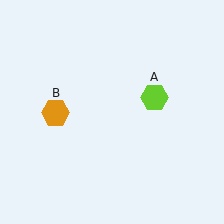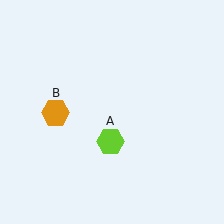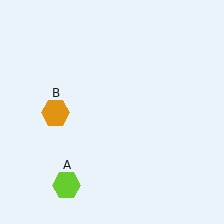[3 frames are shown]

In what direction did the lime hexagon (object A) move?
The lime hexagon (object A) moved down and to the left.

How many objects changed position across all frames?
1 object changed position: lime hexagon (object A).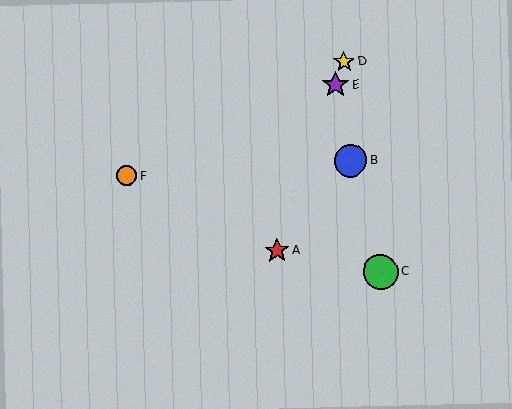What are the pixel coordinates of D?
Object D is at (344, 62).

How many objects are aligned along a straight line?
3 objects (A, D, E) are aligned along a straight line.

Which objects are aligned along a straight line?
Objects A, D, E are aligned along a straight line.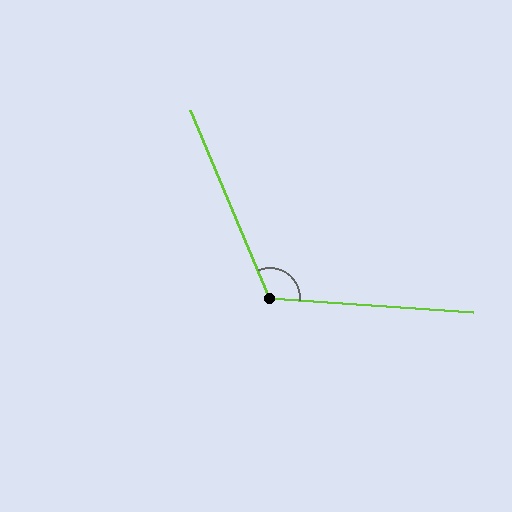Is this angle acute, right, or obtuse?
It is obtuse.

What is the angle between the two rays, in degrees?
Approximately 117 degrees.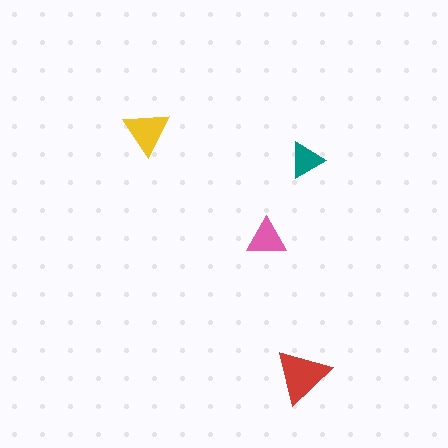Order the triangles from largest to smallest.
the red one, the yellow one, the pink one, the teal one.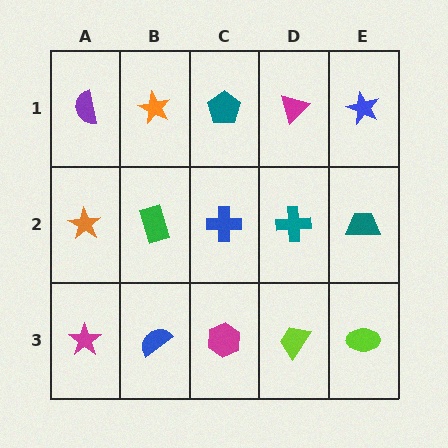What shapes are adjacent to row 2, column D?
A magenta triangle (row 1, column D), a lime trapezoid (row 3, column D), a blue cross (row 2, column C), a teal trapezoid (row 2, column E).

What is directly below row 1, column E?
A teal trapezoid.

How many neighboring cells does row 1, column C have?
3.